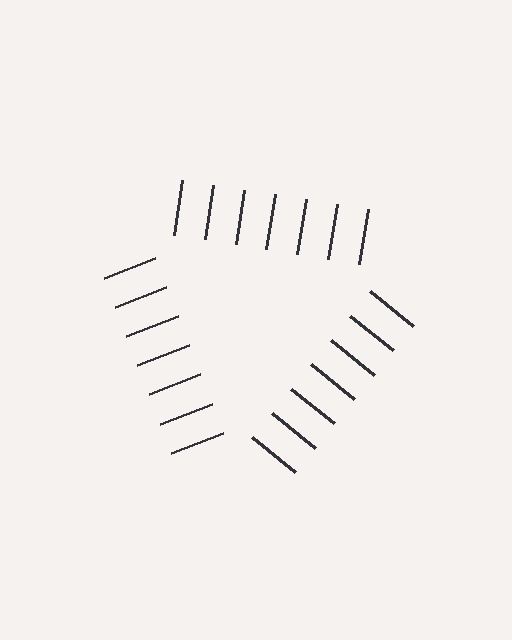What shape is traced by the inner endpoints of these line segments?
An illusory triangle — the line segments terminate on its edges but no continuous stroke is drawn.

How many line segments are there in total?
21 — 7 along each of the 3 edges.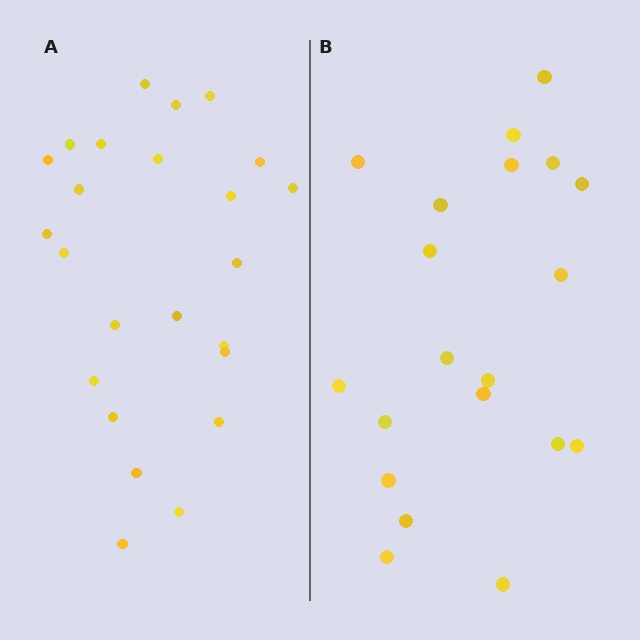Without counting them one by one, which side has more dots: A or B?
Region A (the left region) has more dots.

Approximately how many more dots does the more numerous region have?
Region A has about 4 more dots than region B.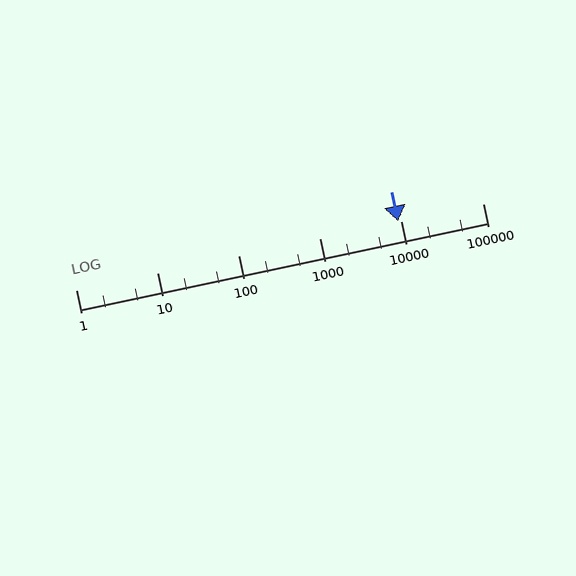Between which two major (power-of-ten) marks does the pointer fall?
The pointer is between 1000 and 10000.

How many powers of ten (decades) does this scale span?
The scale spans 5 decades, from 1 to 100000.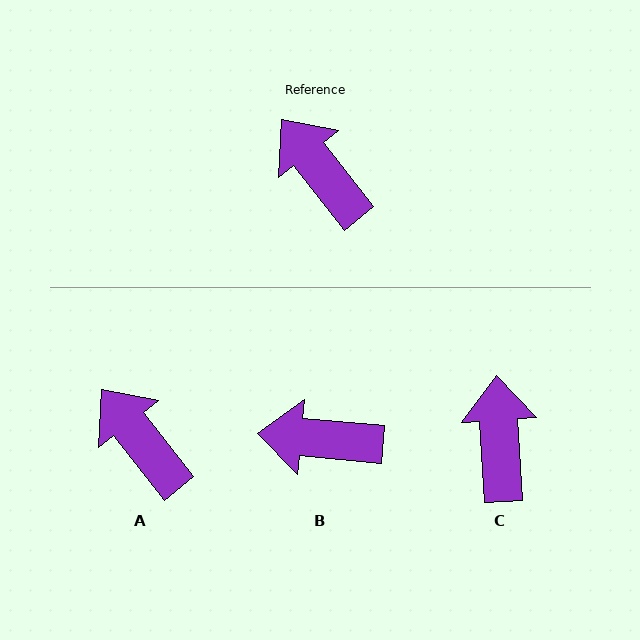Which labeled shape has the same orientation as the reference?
A.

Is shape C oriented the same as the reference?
No, it is off by about 35 degrees.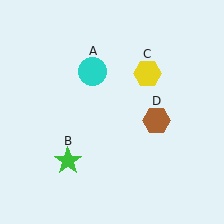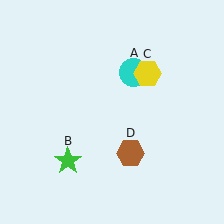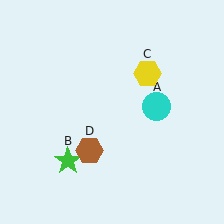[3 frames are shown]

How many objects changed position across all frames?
2 objects changed position: cyan circle (object A), brown hexagon (object D).